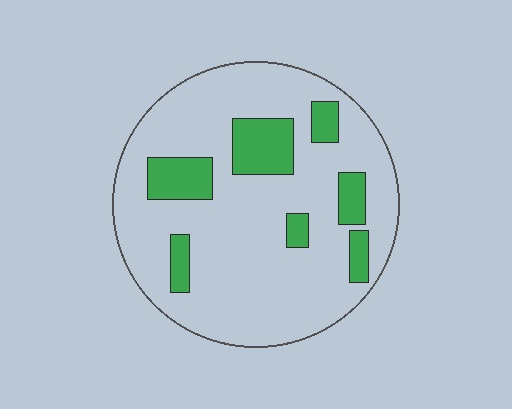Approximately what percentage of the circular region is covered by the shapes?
Approximately 20%.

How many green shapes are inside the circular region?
7.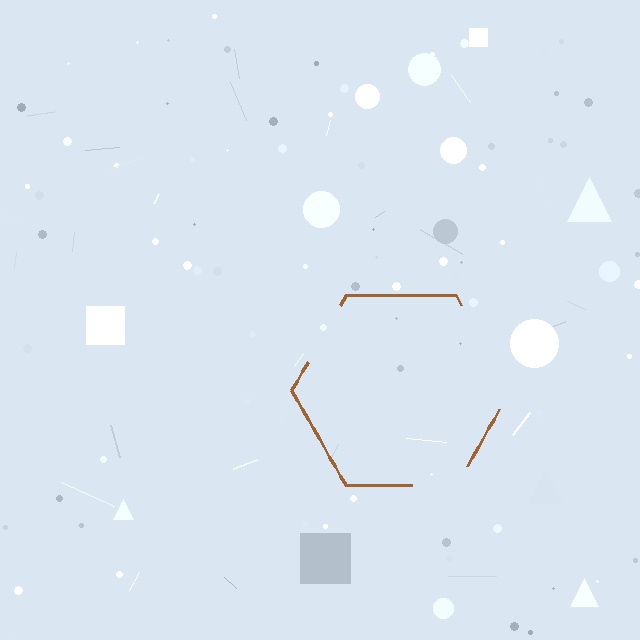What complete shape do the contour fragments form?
The contour fragments form a hexagon.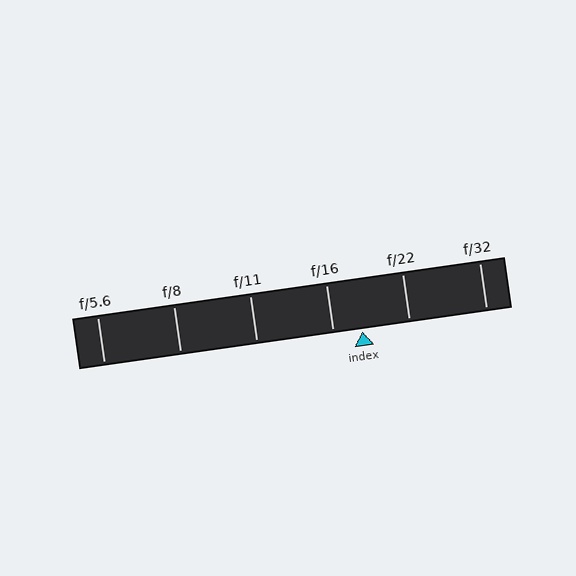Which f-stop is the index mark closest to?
The index mark is closest to f/16.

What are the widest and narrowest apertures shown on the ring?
The widest aperture shown is f/5.6 and the narrowest is f/32.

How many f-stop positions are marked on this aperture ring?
There are 6 f-stop positions marked.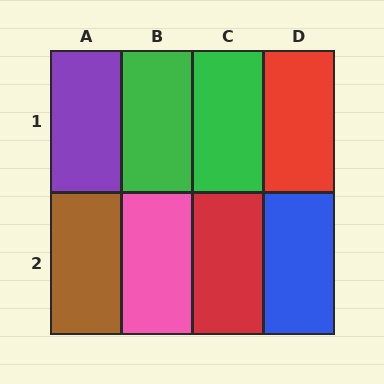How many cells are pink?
1 cell is pink.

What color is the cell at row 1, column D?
Red.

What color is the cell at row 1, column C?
Green.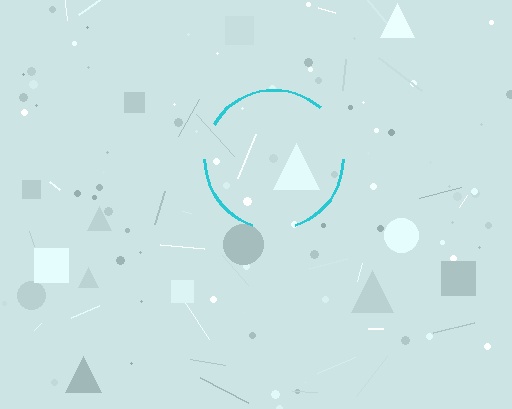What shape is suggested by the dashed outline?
The dashed outline suggests a circle.